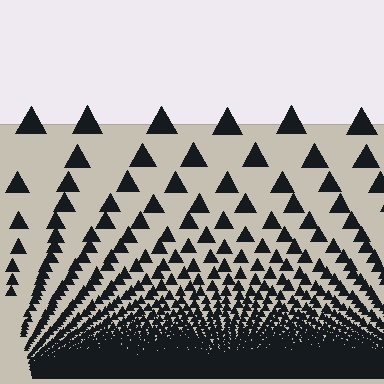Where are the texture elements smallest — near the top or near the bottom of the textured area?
Near the bottom.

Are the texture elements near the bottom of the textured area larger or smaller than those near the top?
Smaller. The gradient is inverted — elements near the bottom are smaller and denser.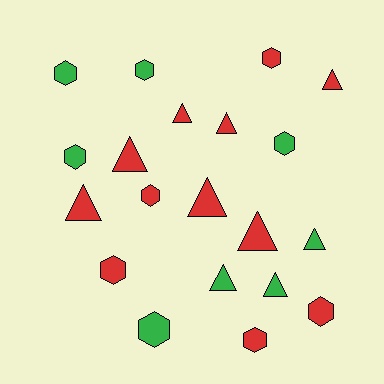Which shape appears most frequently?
Hexagon, with 10 objects.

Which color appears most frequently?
Red, with 12 objects.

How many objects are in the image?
There are 20 objects.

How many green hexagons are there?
There are 5 green hexagons.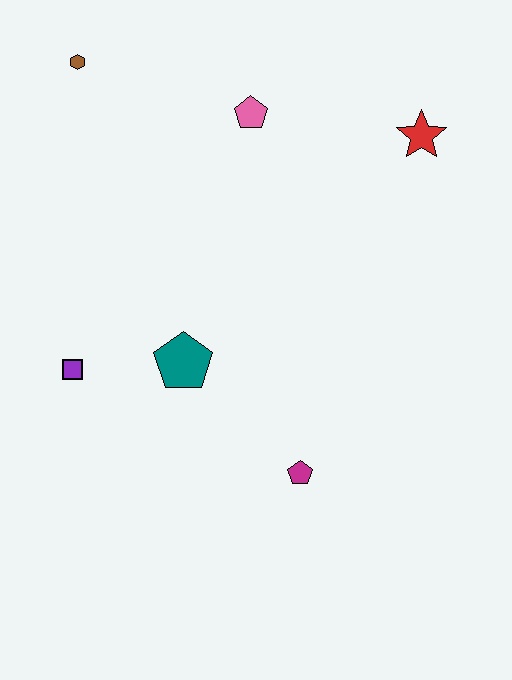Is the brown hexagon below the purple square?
No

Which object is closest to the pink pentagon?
The red star is closest to the pink pentagon.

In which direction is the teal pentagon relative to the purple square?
The teal pentagon is to the right of the purple square.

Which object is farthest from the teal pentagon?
The red star is farthest from the teal pentagon.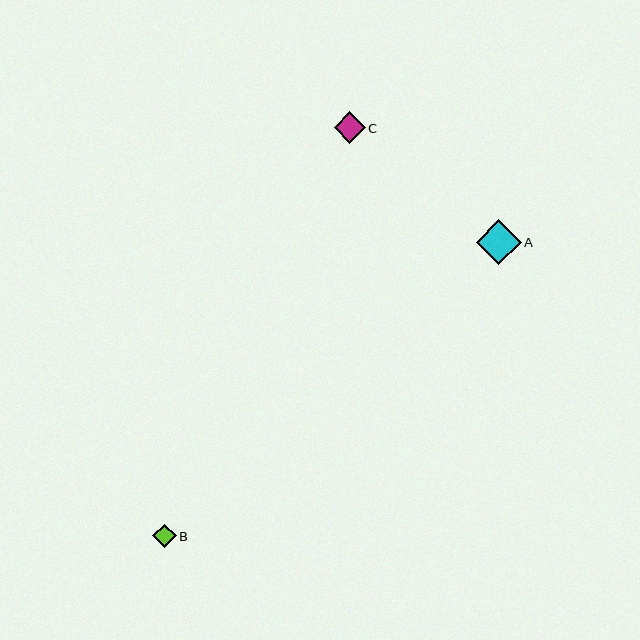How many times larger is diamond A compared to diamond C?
Diamond A is approximately 1.4 times the size of diamond C.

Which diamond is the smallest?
Diamond B is the smallest with a size of approximately 24 pixels.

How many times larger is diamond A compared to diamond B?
Diamond A is approximately 1.9 times the size of diamond B.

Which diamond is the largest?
Diamond A is the largest with a size of approximately 44 pixels.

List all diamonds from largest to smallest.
From largest to smallest: A, C, B.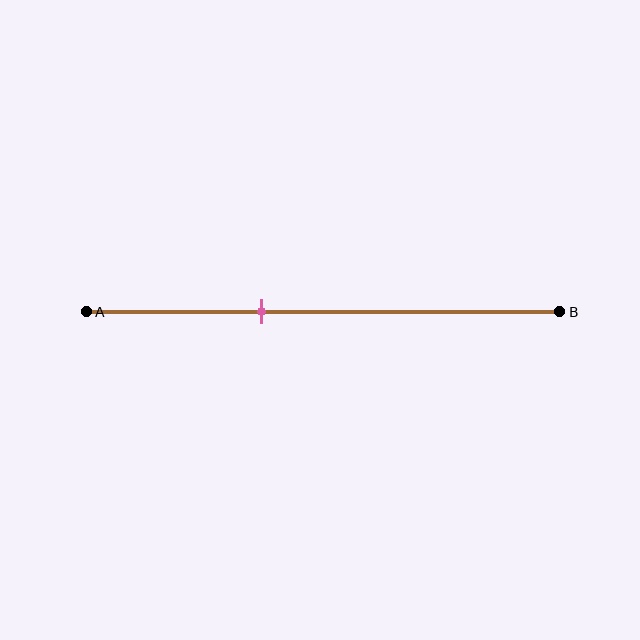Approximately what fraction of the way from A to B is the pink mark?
The pink mark is approximately 35% of the way from A to B.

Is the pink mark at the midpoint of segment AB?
No, the mark is at about 35% from A, not at the 50% midpoint.